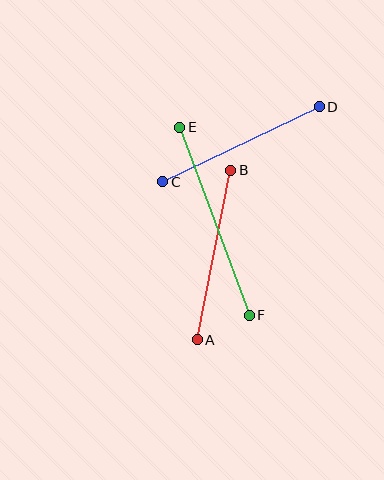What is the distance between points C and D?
The distance is approximately 174 pixels.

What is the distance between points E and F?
The distance is approximately 200 pixels.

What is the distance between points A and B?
The distance is approximately 173 pixels.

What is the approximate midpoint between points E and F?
The midpoint is at approximately (215, 221) pixels.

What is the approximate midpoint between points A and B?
The midpoint is at approximately (214, 255) pixels.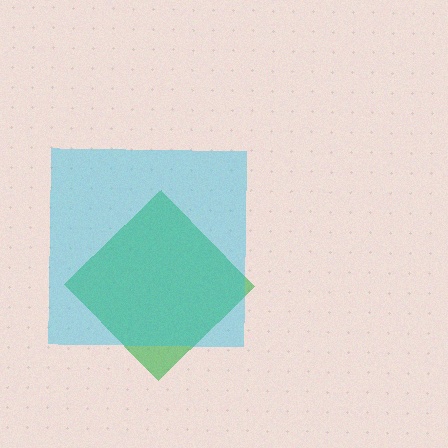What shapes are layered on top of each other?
The layered shapes are: a green diamond, a cyan square.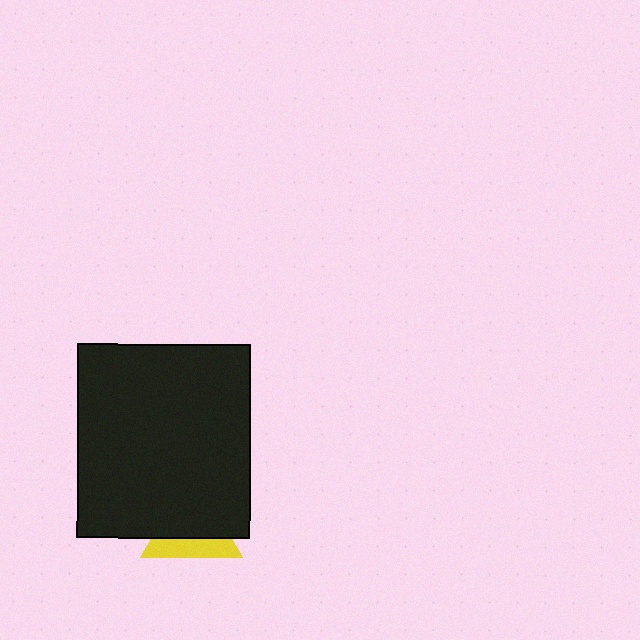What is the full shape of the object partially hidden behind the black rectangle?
The partially hidden object is a yellow triangle.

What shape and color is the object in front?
The object in front is a black rectangle.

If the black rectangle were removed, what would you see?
You would see the complete yellow triangle.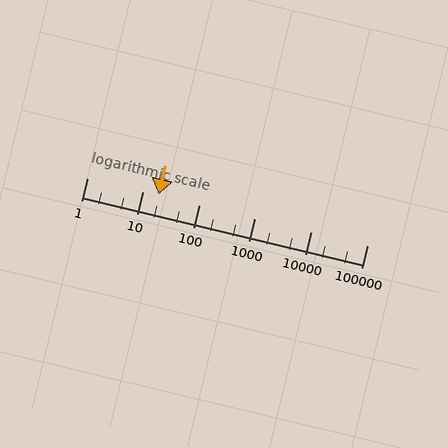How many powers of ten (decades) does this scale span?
The scale spans 5 decades, from 1 to 100000.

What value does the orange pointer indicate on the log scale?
The pointer indicates approximately 19.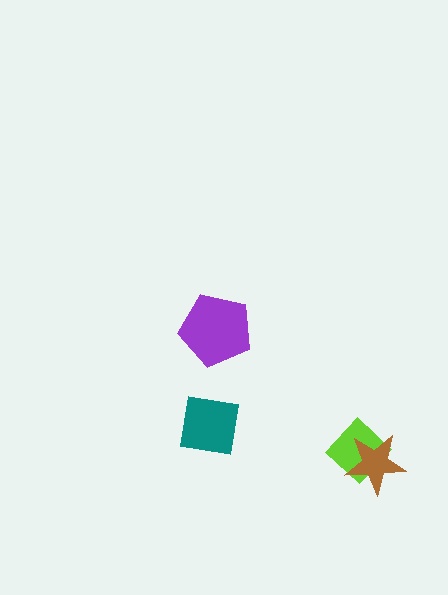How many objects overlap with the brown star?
1 object overlaps with the brown star.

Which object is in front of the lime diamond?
The brown star is in front of the lime diamond.